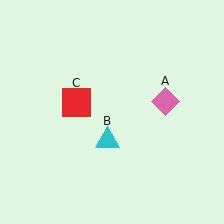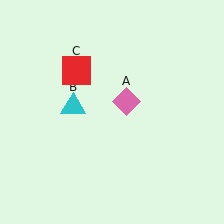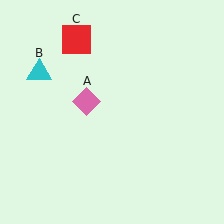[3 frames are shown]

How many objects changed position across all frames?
3 objects changed position: pink diamond (object A), cyan triangle (object B), red square (object C).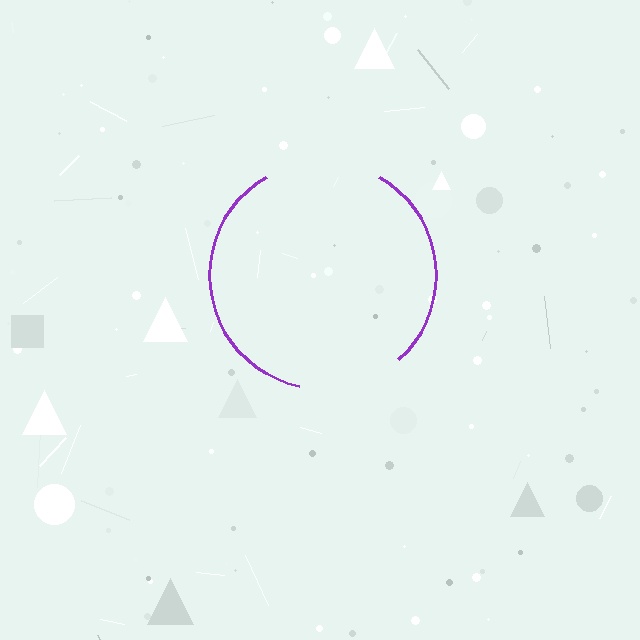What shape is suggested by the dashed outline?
The dashed outline suggests a circle.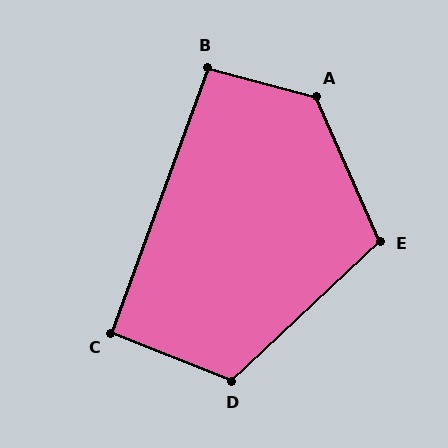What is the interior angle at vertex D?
Approximately 115 degrees (obtuse).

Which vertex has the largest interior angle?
A, at approximately 129 degrees.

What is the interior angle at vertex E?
Approximately 109 degrees (obtuse).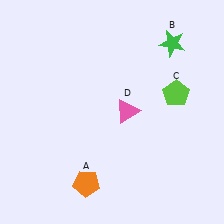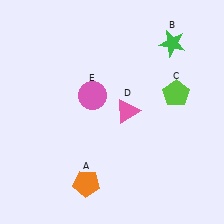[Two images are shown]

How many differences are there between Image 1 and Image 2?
There is 1 difference between the two images.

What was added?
A pink circle (E) was added in Image 2.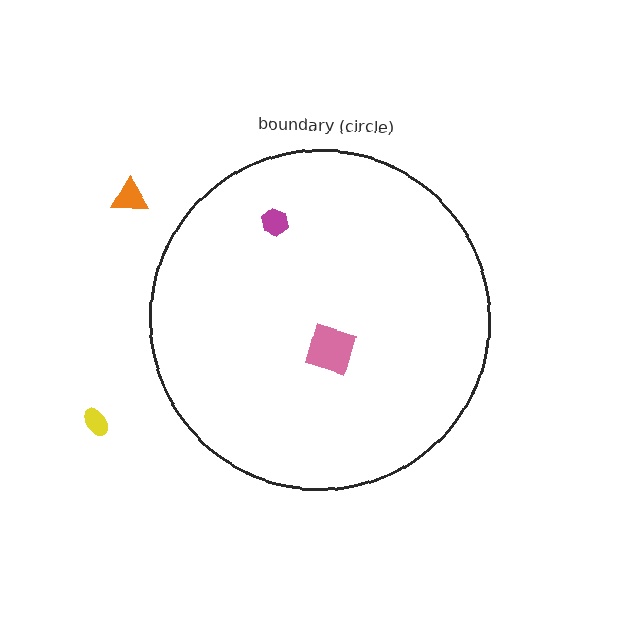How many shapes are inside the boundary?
2 inside, 2 outside.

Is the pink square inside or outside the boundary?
Inside.